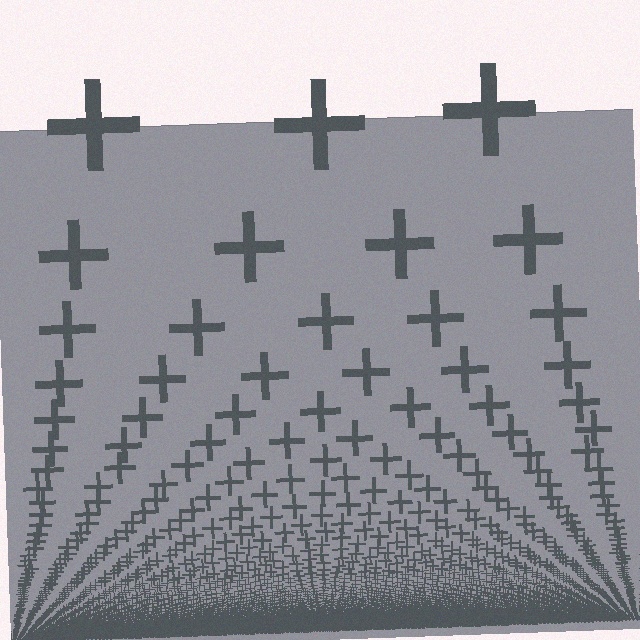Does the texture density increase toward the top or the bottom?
Density increases toward the bottom.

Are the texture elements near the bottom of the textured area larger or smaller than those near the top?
Smaller. The gradient is inverted — elements near the bottom are smaller and denser.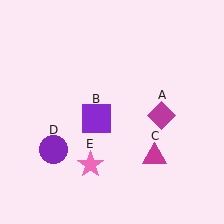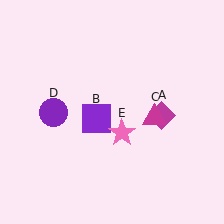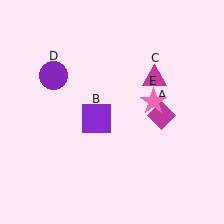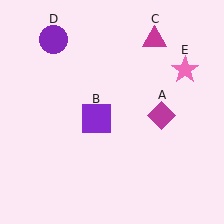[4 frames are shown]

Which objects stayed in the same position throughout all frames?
Magenta diamond (object A) and purple square (object B) remained stationary.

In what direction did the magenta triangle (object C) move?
The magenta triangle (object C) moved up.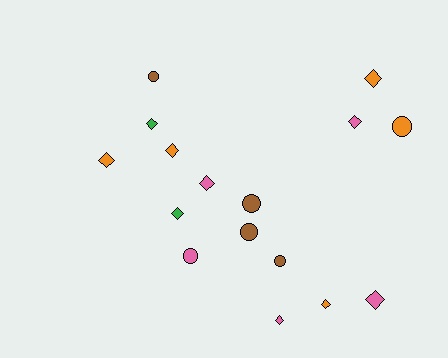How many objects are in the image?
There are 16 objects.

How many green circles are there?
There are no green circles.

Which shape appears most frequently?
Diamond, with 10 objects.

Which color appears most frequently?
Pink, with 5 objects.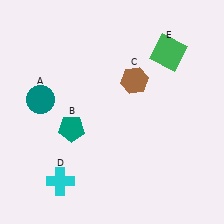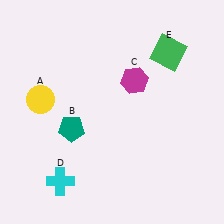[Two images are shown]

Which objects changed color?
A changed from teal to yellow. C changed from brown to magenta.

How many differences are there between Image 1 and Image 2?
There are 2 differences between the two images.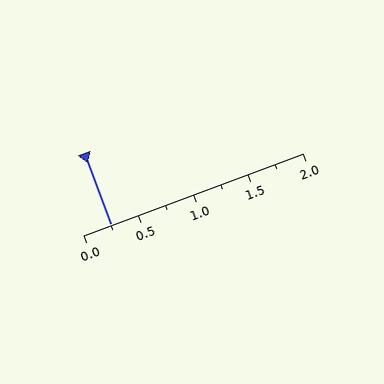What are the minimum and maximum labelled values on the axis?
The axis runs from 0.0 to 2.0.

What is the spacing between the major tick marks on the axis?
The major ticks are spaced 0.5 apart.